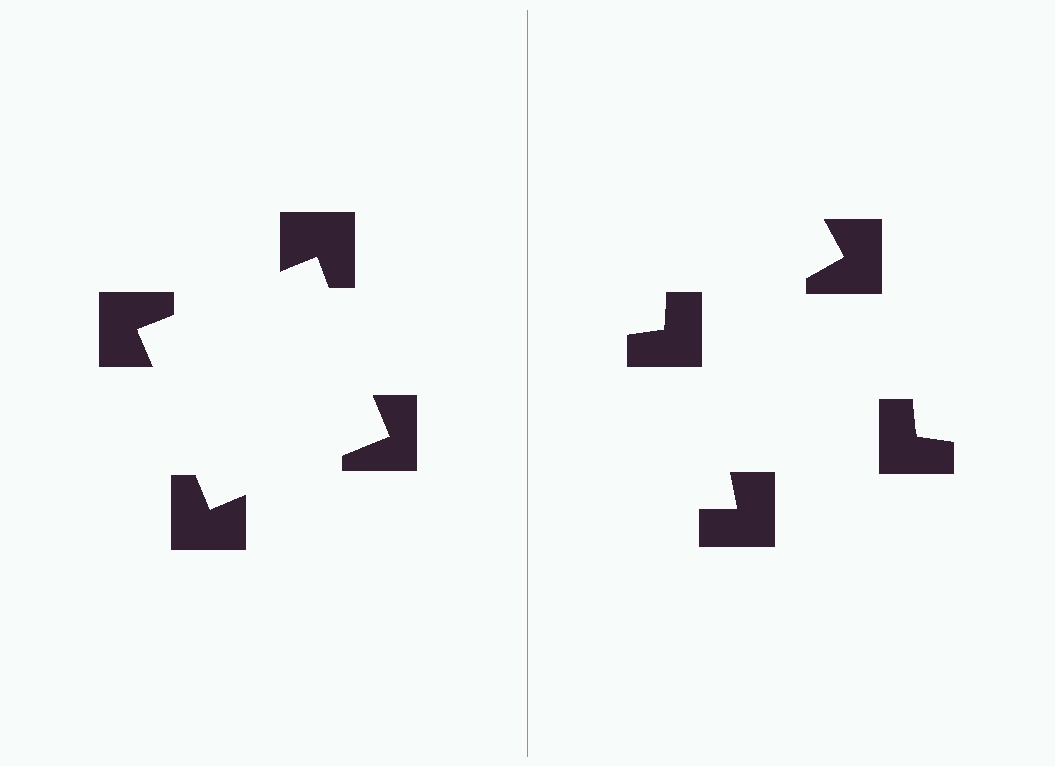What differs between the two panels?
The notched squares are positioned identically on both sides; only the wedge orientations differ. On the left they align to a square; on the right they are misaligned.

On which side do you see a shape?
An illusory square appears on the left side. On the right side the wedge cuts are rotated, so no coherent shape forms.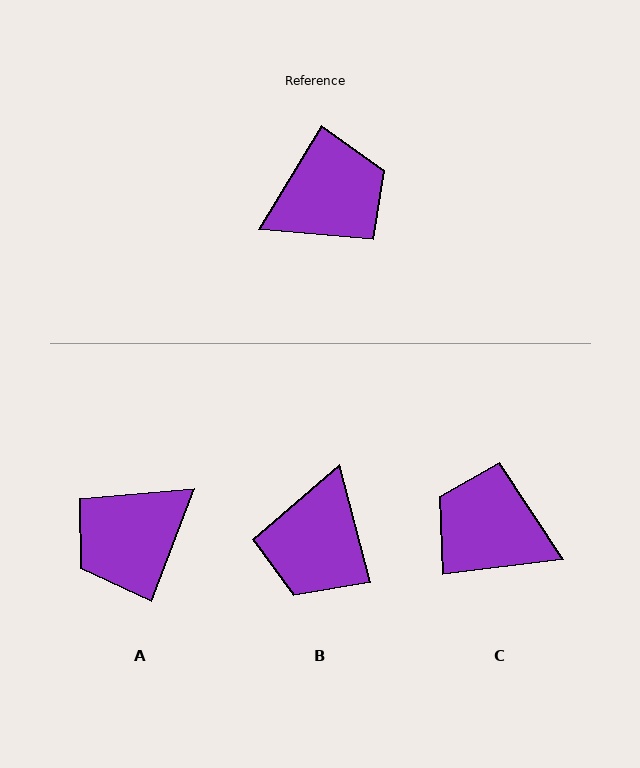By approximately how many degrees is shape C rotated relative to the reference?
Approximately 128 degrees counter-clockwise.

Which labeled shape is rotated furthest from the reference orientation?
A, about 170 degrees away.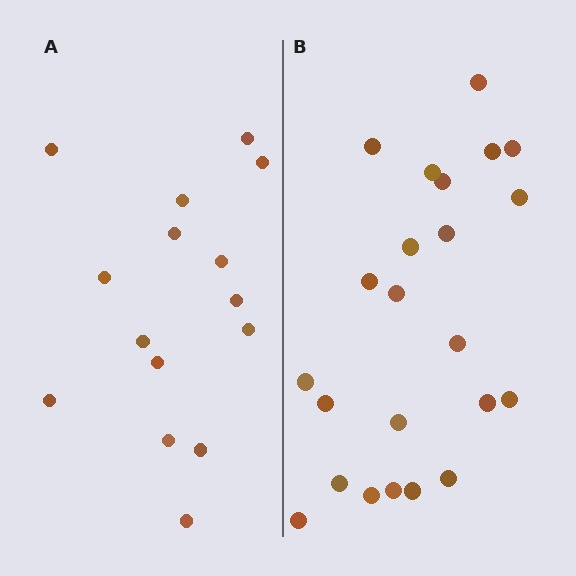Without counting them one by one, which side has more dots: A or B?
Region B (the right region) has more dots.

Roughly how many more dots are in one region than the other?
Region B has roughly 8 or so more dots than region A.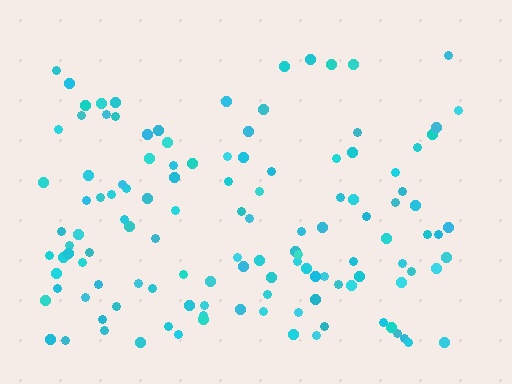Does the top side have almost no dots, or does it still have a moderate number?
Still a moderate number, just noticeably fewer than the bottom.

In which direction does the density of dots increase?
From top to bottom, with the bottom side densest.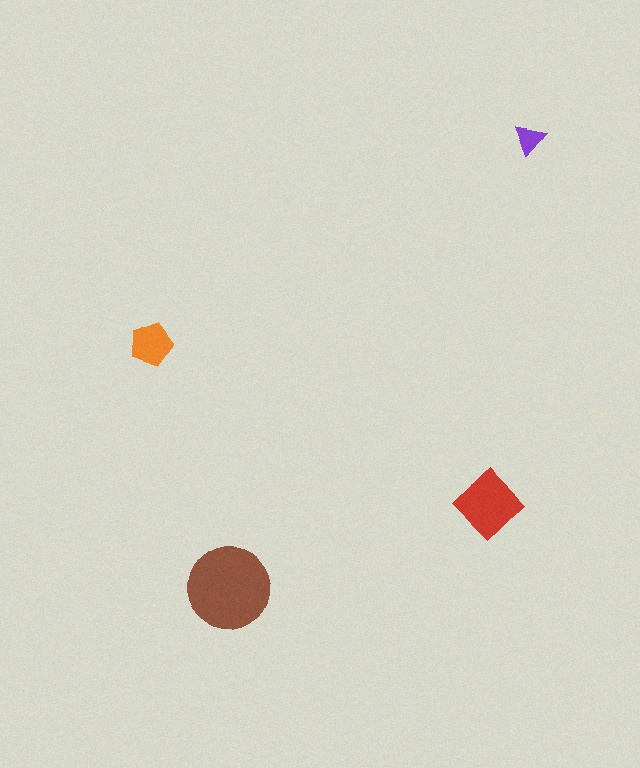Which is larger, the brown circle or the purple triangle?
The brown circle.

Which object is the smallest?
The purple triangle.